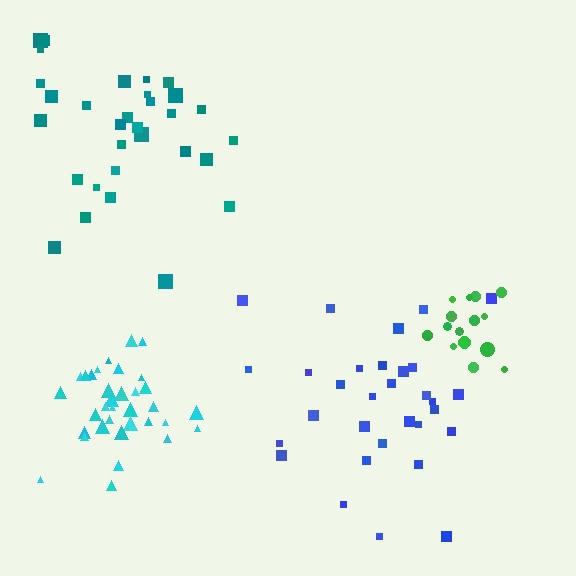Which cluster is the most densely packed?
Cyan.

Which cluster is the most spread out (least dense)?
Teal.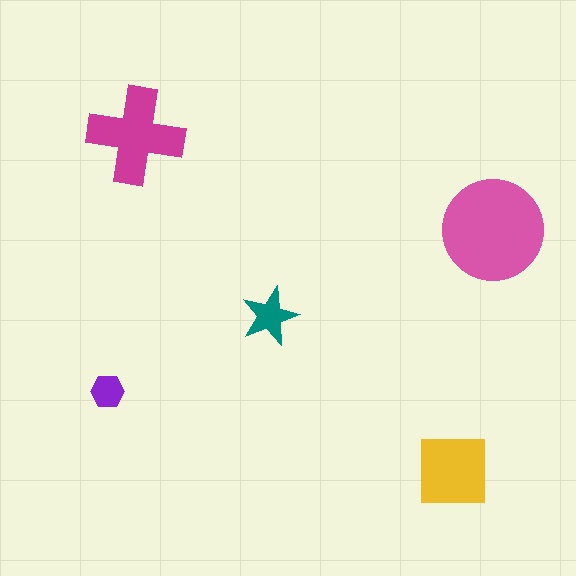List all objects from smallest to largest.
The purple hexagon, the teal star, the yellow square, the magenta cross, the pink circle.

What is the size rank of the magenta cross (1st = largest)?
2nd.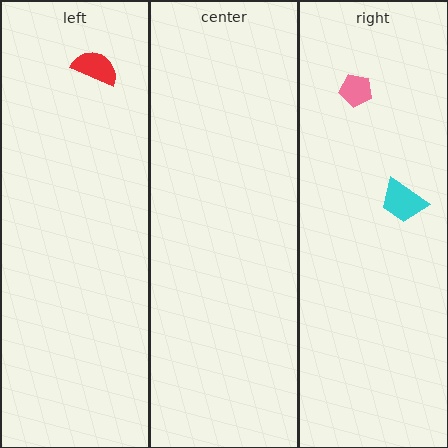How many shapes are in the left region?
1.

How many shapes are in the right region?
2.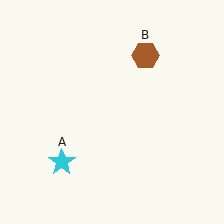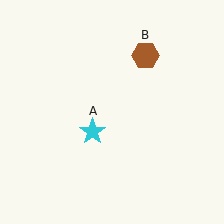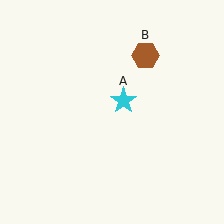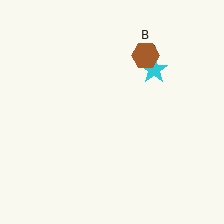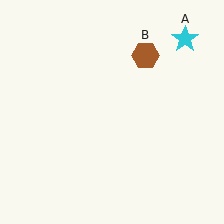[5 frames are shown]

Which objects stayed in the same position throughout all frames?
Brown hexagon (object B) remained stationary.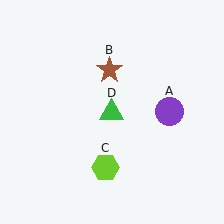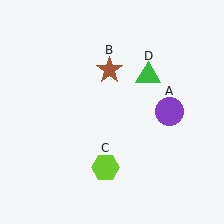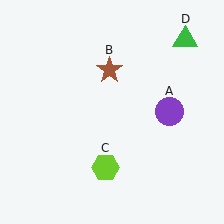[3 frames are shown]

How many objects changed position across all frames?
1 object changed position: green triangle (object D).